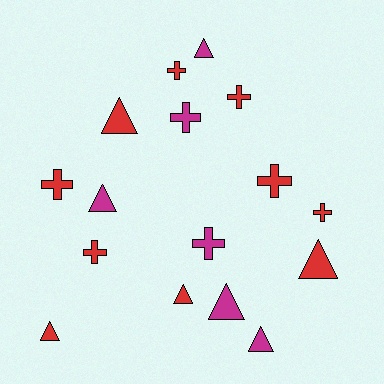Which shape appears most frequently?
Cross, with 8 objects.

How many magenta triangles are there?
There are 4 magenta triangles.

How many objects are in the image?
There are 16 objects.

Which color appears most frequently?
Red, with 10 objects.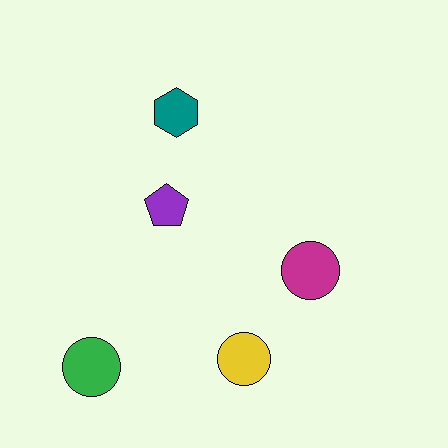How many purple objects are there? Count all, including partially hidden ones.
There is 1 purple object.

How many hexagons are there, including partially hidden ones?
There is 1 hexagon.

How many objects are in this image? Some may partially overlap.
There are 5 objects.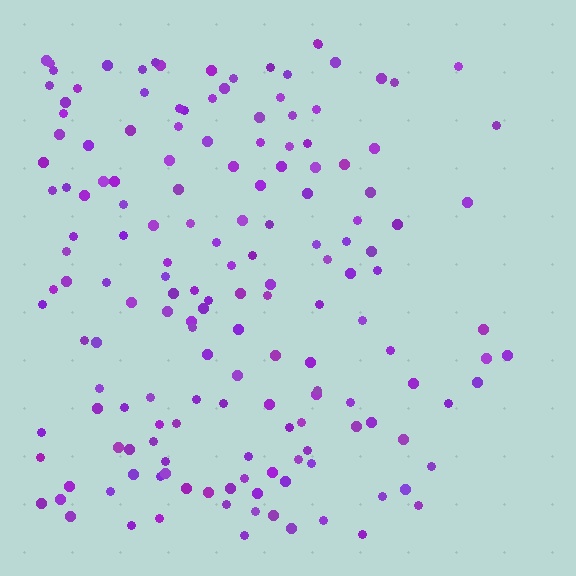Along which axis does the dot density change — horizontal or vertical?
Horizontal.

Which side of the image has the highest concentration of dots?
The left.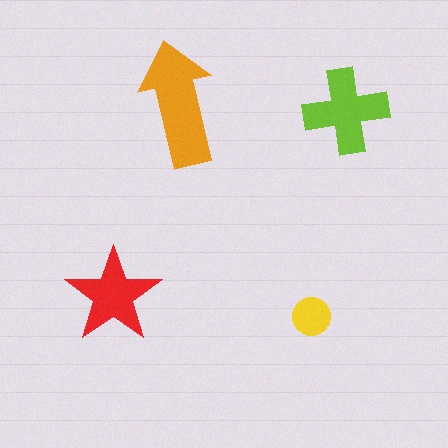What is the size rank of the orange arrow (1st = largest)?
1st.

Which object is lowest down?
The yellow circle is bottommost.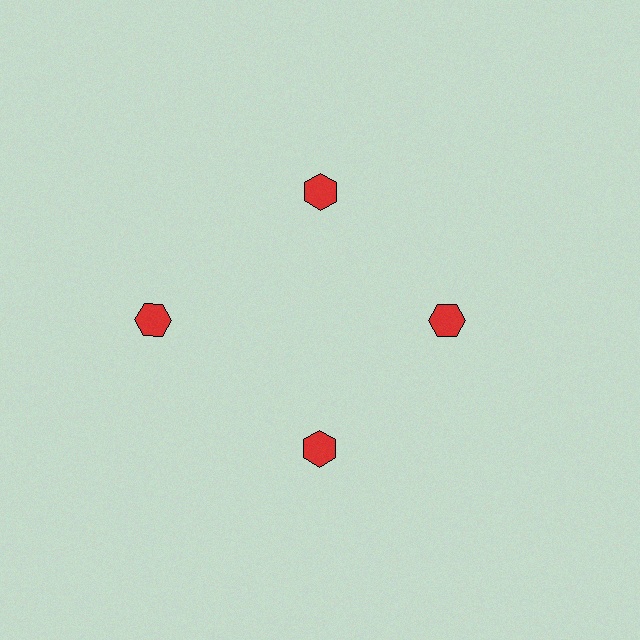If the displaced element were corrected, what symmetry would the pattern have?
It would have 4-fold rotational symmetry — the pattern would map onto itself every 90 degrees.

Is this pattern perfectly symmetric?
No. The 4 red hexagons are arranged in a ring, but one element near the 9 o'clock position is pushed outward from the center, breaking the 4-fold rotational symmetry.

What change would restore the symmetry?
The symmetry would be restored by moving it inward, back onto the ring so that all 4 hexagons sit at equal angles and equal distance from the center.